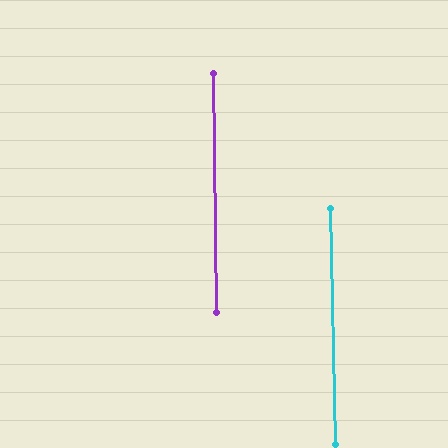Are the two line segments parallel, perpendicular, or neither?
Parallel — their directions differ by only 0.3°.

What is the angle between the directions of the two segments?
Approximately 0 degrees.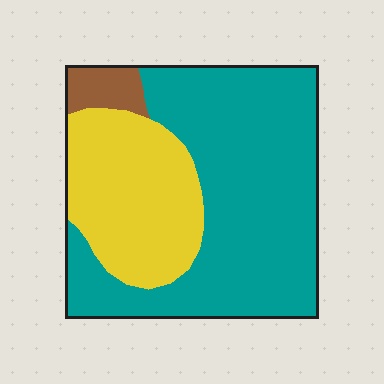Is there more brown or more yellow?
Yellow.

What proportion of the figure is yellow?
Yellow takes up about one third (1/3) of the figure.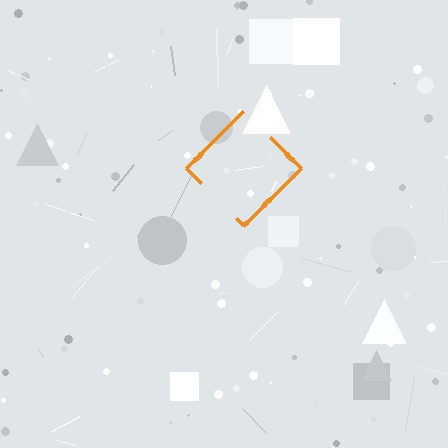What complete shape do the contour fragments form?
The contour fragments form a diamond.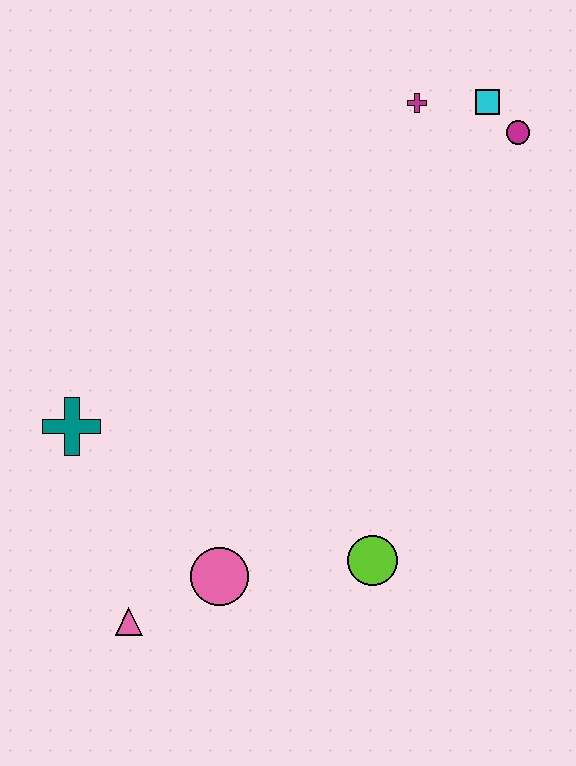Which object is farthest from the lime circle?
The cyan square is farthest from the lime circle.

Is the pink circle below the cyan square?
Yes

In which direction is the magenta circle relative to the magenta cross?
The magenta circle is to the right of the magenta cross.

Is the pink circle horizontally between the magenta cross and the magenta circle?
No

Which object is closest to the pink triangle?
The pink circle is closest to the pink triangle.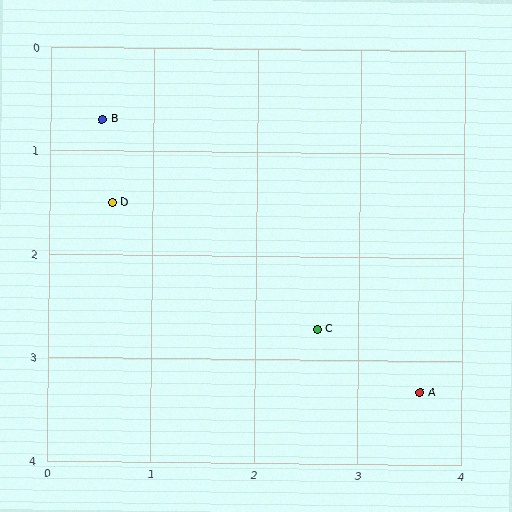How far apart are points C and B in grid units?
Points C and B are about 2.9 grid units apart.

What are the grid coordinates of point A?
Point A is at approximately (3.6, 3.3).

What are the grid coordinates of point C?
Point C is at approximately (2.6, 2.7).